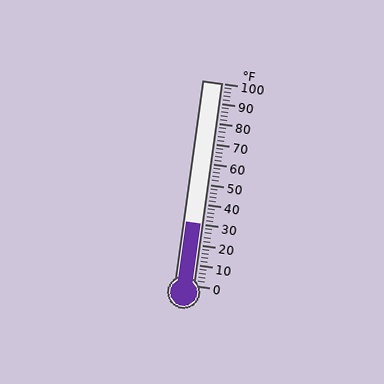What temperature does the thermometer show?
The thermometer shows approximately 30°F.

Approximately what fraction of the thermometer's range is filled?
The thermometer is filled to approximately 30% of its range.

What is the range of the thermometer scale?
The thermometer scale ranges from 0°F to 100°F.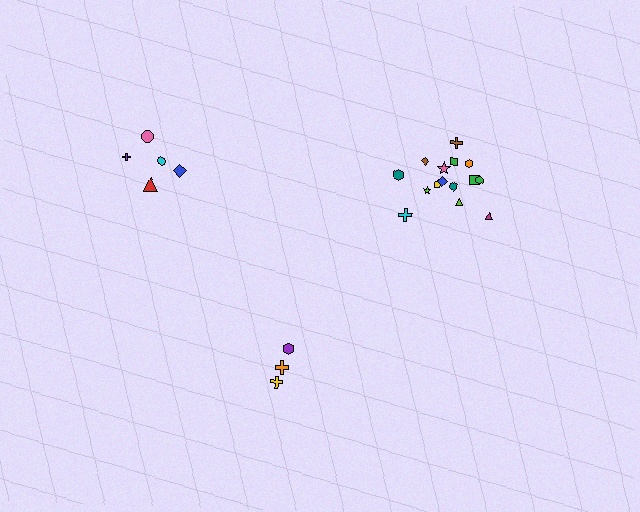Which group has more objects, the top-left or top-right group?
The top-right group.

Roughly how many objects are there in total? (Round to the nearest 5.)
Roughly 25 objects in total.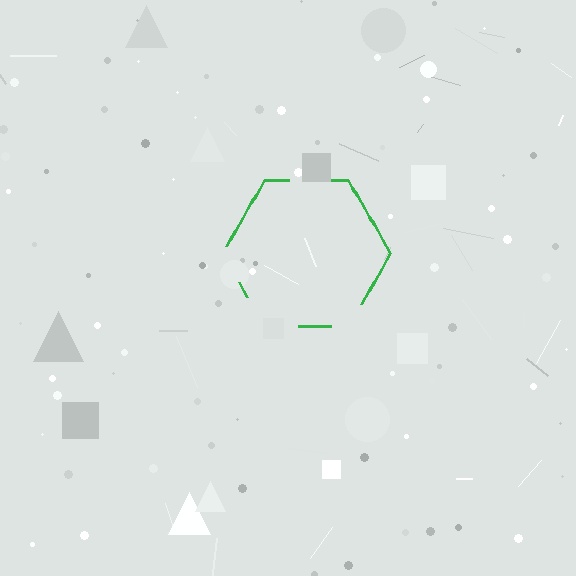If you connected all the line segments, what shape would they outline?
They would outline a hexagon.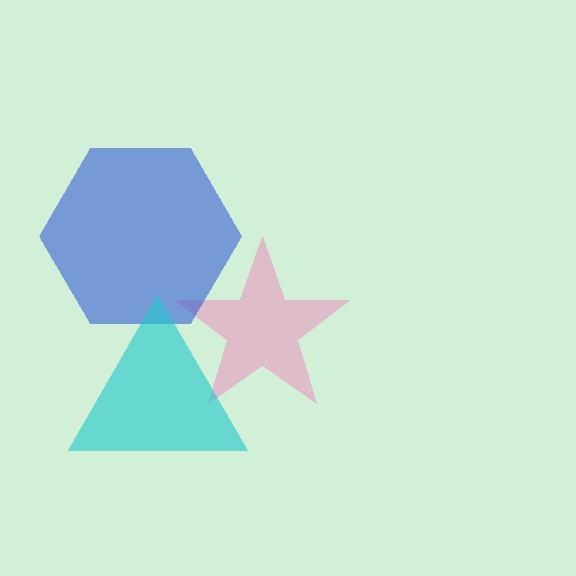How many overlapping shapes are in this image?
There are 3 overlapping shapes in the image.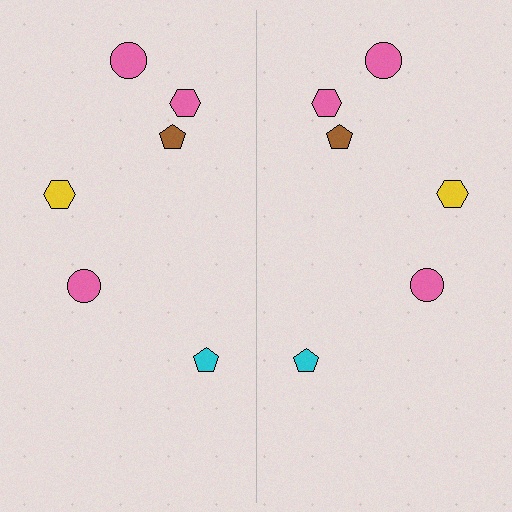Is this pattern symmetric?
Yes, this pattern has bilateral (reflection) symmetry.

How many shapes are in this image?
There are 12 shapes in this image.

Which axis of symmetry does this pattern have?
The pattern has a vertical axis of symmetry running through the center of the image.